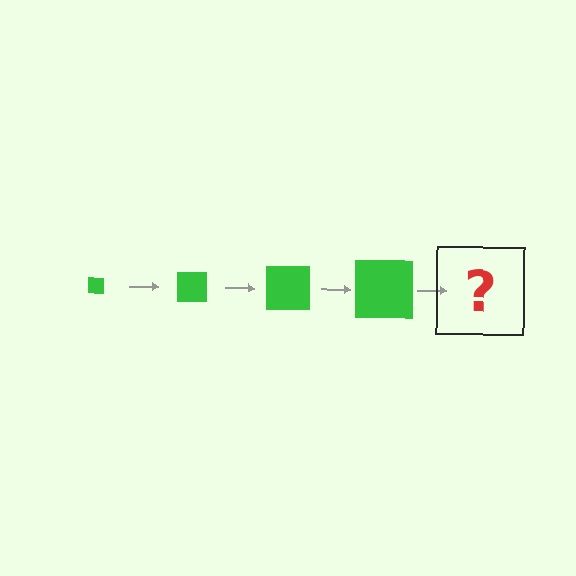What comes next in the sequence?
The next element should be a green square, larger than the previous one.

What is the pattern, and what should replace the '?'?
The pattern is that the square gets progressively larger each step. The '?' should be a green square, larger than the previous one.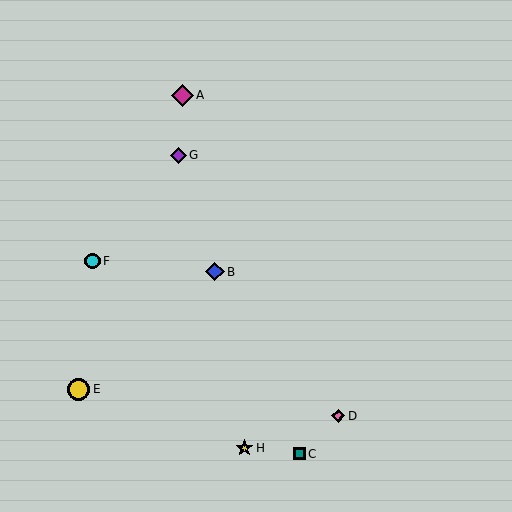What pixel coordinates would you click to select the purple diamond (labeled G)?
Click at (178, 155) to select the purple diamond G.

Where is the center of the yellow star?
The center of the yellow star is at (244, 448).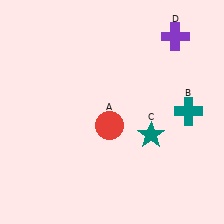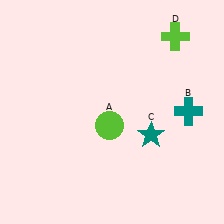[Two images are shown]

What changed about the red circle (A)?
In Image 1, A is red. In Image 2, it changed to lime.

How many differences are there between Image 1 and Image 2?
There are 2 differences between the two images.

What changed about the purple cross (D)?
In Image 1, D is purple. In Image 2, it changed to lime.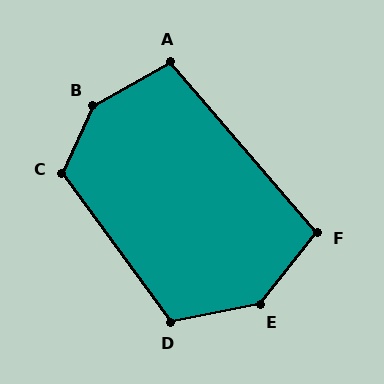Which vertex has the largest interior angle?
B, at approximately 144 degrees.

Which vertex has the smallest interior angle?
F, at approximately 101 degrees.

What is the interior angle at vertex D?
Approximately 115 degrees (obtuse).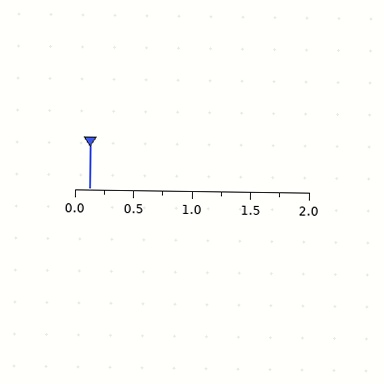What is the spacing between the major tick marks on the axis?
The major ticks are spaced 0.5 apart.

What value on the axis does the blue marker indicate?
The marker indicates approximately 0.12.